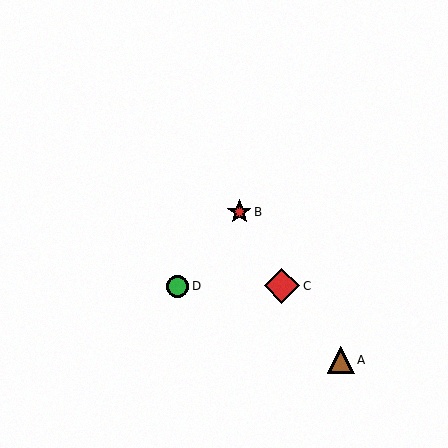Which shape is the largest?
The red diamond (labeled C) is the largest.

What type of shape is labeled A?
Shape A is a brown triangle.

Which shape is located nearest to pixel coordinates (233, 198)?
The red star (labeled B) at (239, 212) is nearest to that location.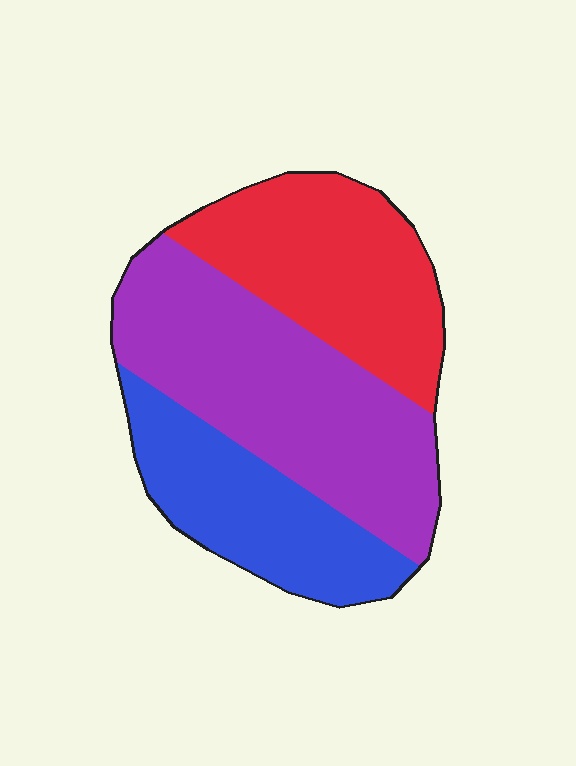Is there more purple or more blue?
Purple.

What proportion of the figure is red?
Red takes up about one third (1/3) of the figure.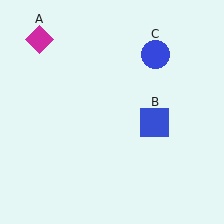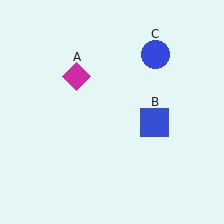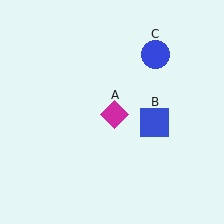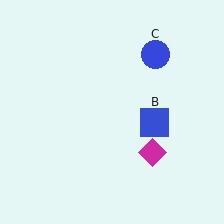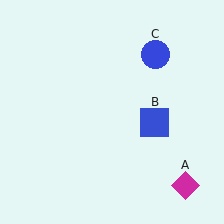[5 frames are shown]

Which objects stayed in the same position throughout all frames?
Blue square (object B) and blue circle (object C) remained stationary.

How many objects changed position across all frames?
1 object changed position: magenta diamond (object A).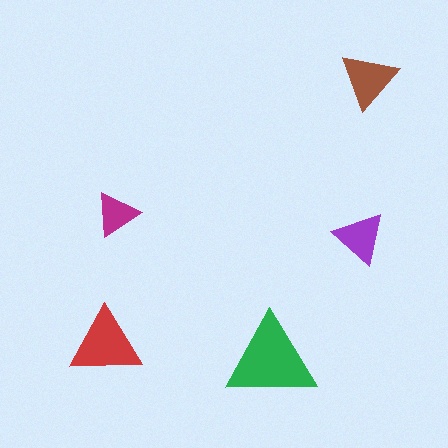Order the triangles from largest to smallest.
the green one, the red one, the brown one, the purple one, the magenta one.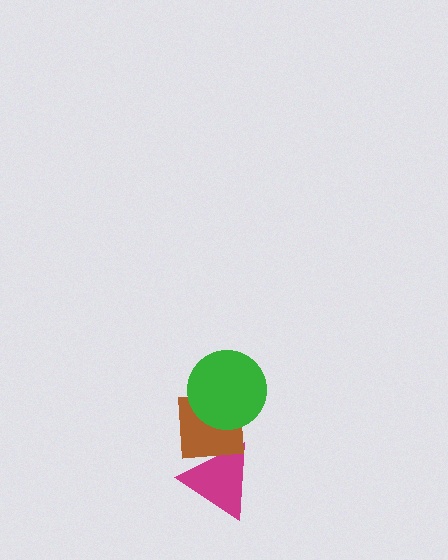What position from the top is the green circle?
The green circle is 1st from the top.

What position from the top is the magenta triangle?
The magenta triangle is 3rd from the top.